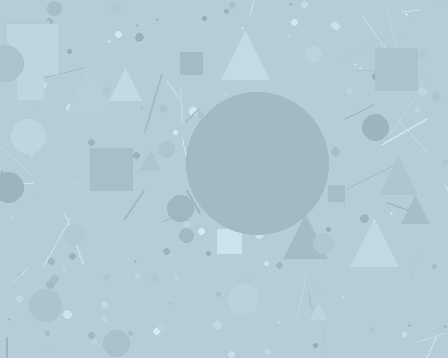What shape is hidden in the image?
A circle is hidden in the image.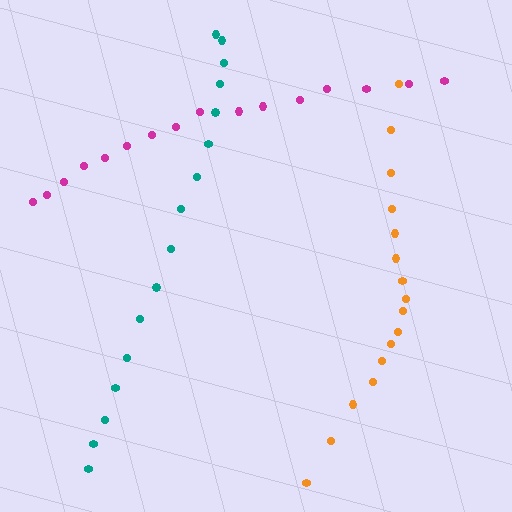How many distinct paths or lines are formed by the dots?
There are 3 distinct paths.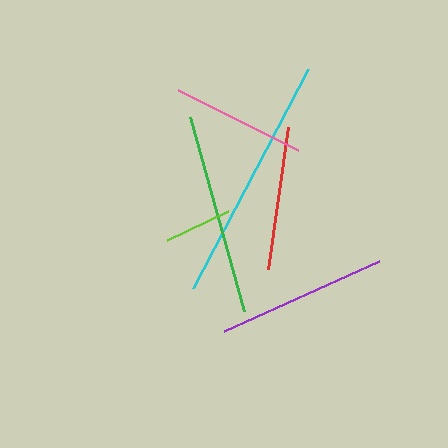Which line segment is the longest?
The cyan line is the longest at approximately 247 pixels.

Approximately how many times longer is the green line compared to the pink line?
The green line is approximately 1.5 times the length of the pink line.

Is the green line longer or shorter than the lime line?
The green line is longer than the lime line.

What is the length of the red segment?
The red segment is approximately 144 pixels long.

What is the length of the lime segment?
The lime segment is approximately 67 pixels long.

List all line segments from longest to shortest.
From longest to shortest: cyan, green, purple, red, pink, lime.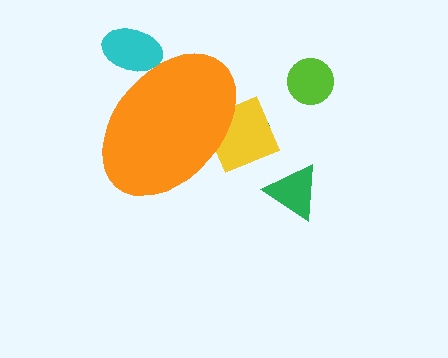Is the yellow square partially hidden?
Yes, the yellow square is partially hidden behind the orange ellipse.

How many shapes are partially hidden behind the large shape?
3 shapes are partially hidden.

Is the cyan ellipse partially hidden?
Yes, the cyan ellipse is partially hidden behind the orange ellipse.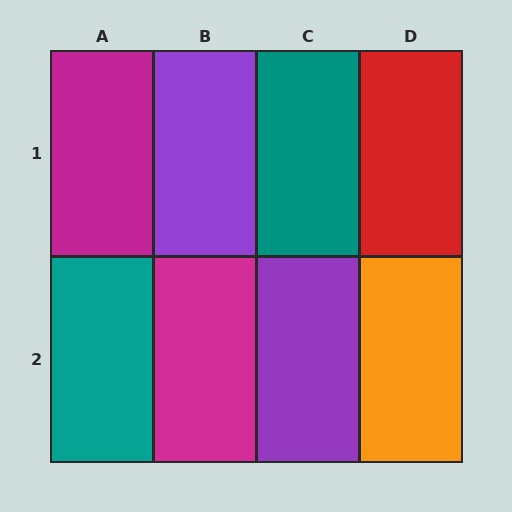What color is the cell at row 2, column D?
Orange.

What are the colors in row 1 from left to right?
Magenta, purple, teal, red.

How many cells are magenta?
2 cells are magenta.